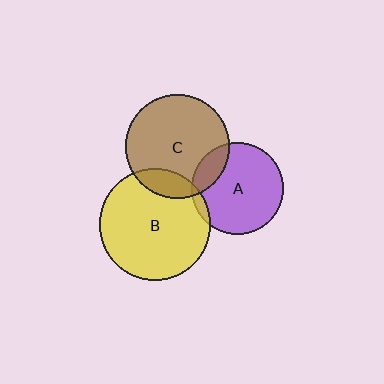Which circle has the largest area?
Circle B (yellow).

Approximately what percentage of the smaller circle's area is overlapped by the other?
Approximately 5%.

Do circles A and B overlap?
Yes.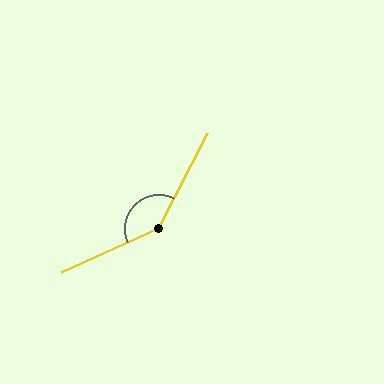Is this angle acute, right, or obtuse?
It is obtuse.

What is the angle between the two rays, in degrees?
Approximately 141 degrees.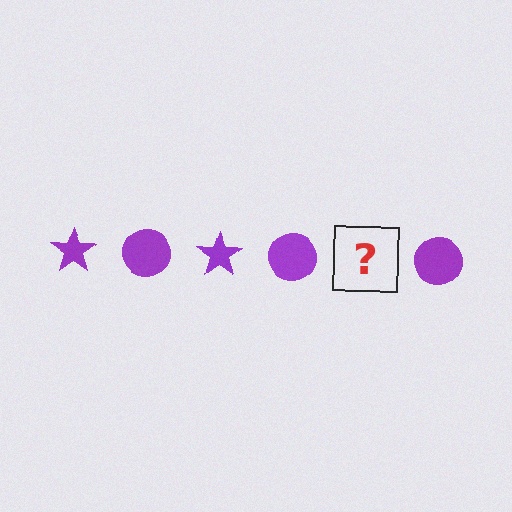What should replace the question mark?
The question mark should be replaced with a purple star.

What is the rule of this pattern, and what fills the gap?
The rule is that the pattern cycles through star, circle shapes in purple. The gap should be filled with a purple star.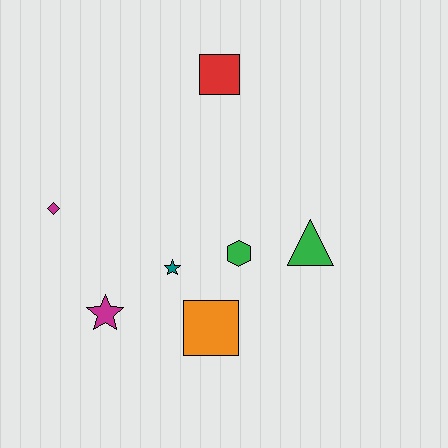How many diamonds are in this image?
There is 1 diamond.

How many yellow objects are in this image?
There are no yellow objects.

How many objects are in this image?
There are 7 objects.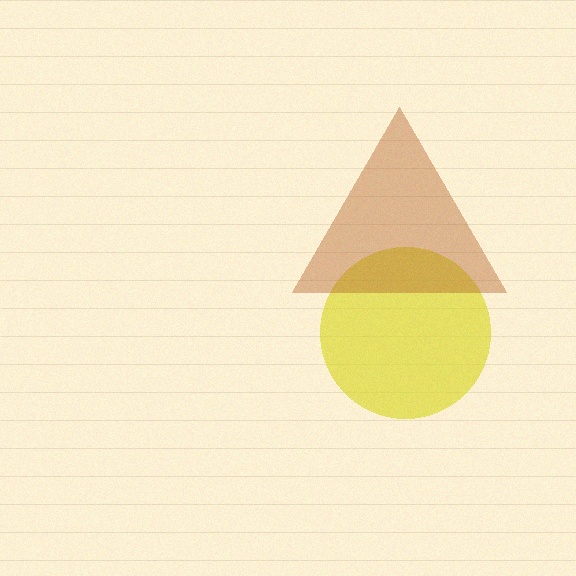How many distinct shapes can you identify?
There are 2 distinct shapes: a yellow circle, a brown triangle.